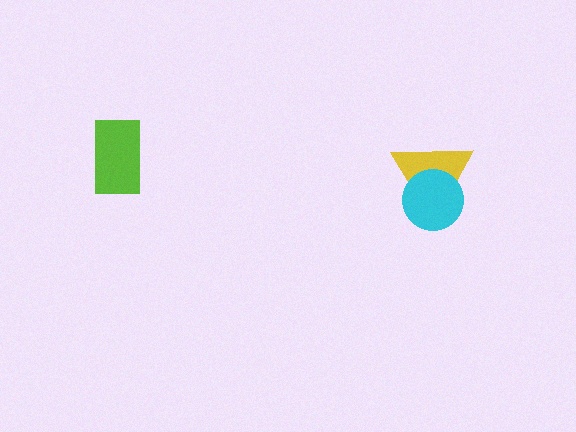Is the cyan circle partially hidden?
No, no other shape covers it.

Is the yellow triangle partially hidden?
Yes, it is partially covered by another shape.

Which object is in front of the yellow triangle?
The cyan circle is in front of the yellow triangle.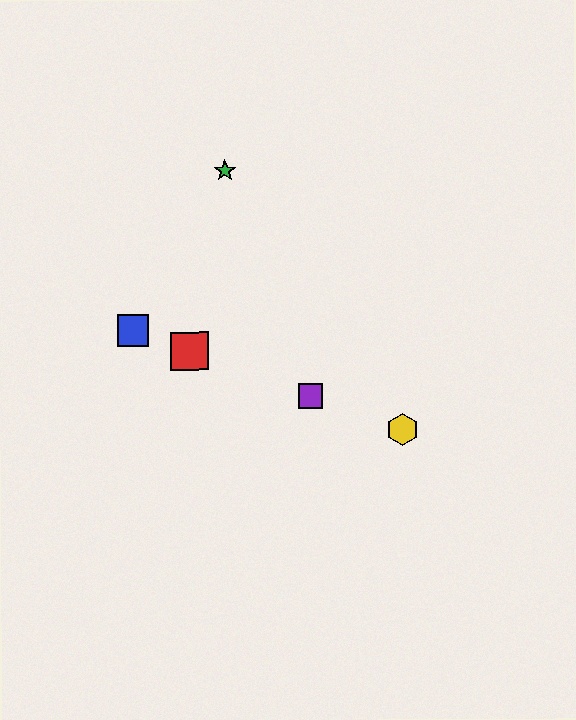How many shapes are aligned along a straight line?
4 shapes (the red square, the blue square, the yellow hexagon, the purple square) are aligned along a straight line.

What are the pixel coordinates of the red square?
The red square is at (189, 351).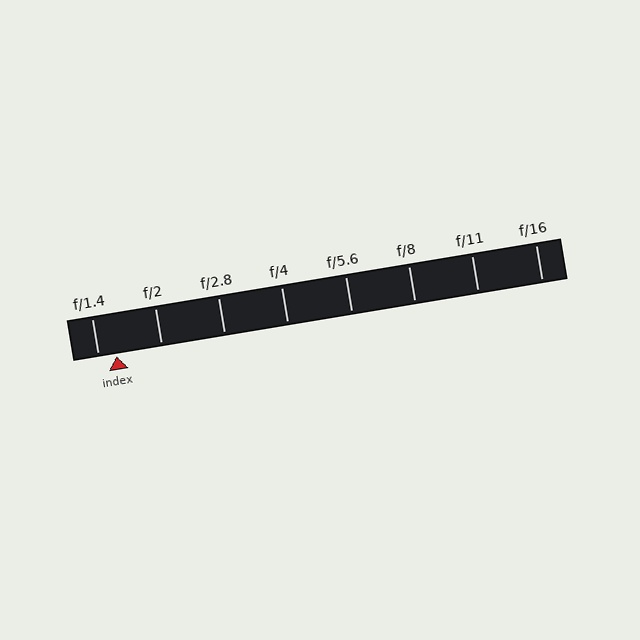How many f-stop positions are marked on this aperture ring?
There are 8 f-stop positions marked.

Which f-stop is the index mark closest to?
The index mark is closest to f/1.4.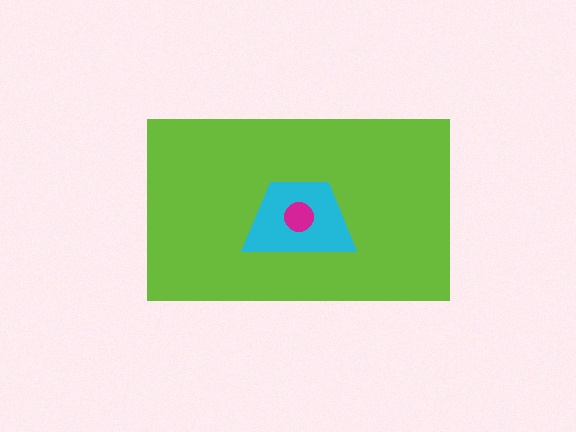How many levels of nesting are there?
3.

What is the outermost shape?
The lime rectangle.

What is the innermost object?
The magenta circle.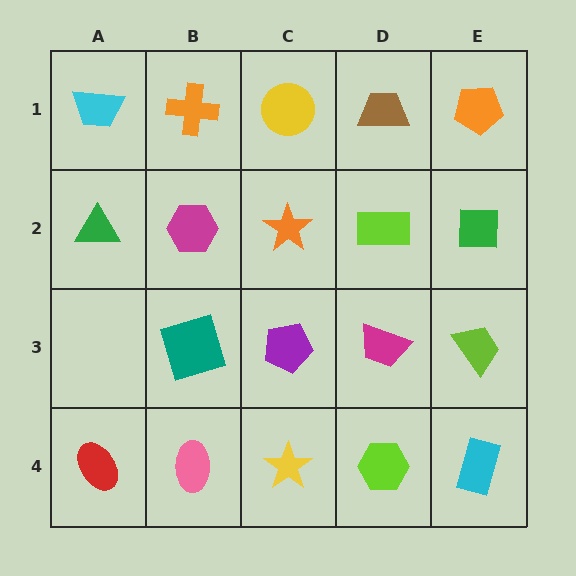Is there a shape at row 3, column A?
No, that cell is empty.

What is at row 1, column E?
An orange pentagon.